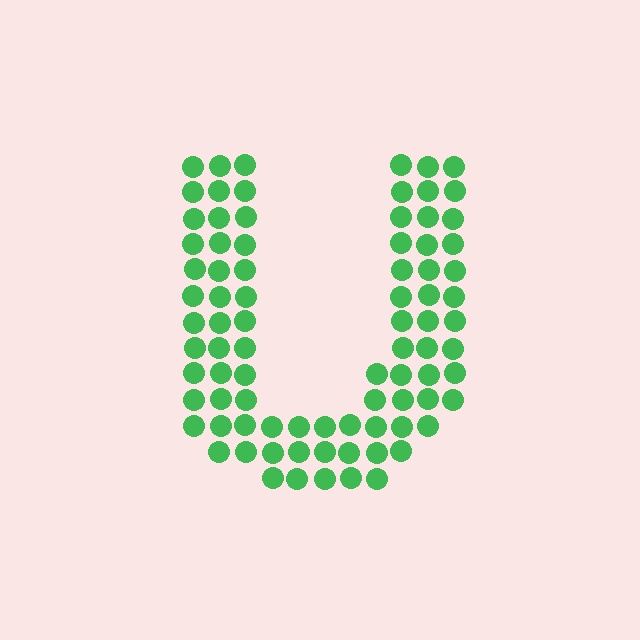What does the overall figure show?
The overall figure shows the letter U.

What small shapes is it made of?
It is made of small circles.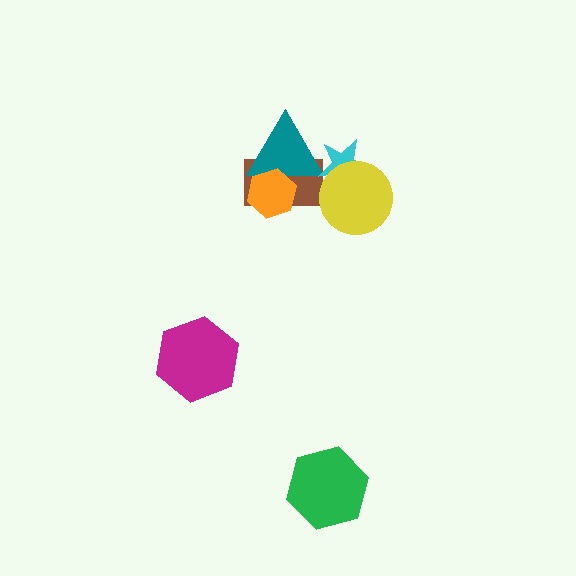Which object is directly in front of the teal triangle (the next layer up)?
The orange hexagon is directly in front of the teal triangle.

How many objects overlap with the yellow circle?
1 object overlaps with the yellow circle.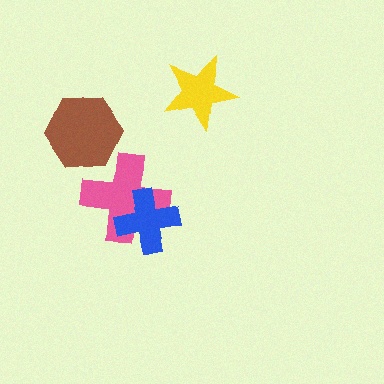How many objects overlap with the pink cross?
1 object overlaps with the pink cross.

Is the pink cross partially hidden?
Yes, it is partially covered by another shape.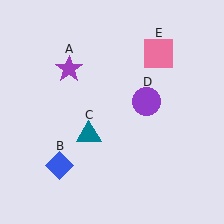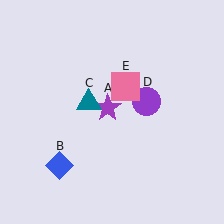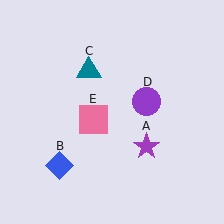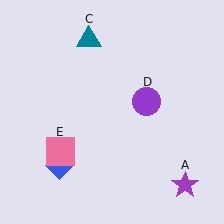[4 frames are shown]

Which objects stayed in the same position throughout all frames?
Blue diamond (object B) and purple circle (object D) remained stationary.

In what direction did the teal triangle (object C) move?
The teal triangle (object C) moved up.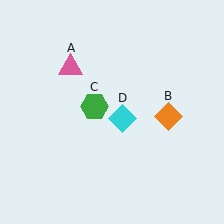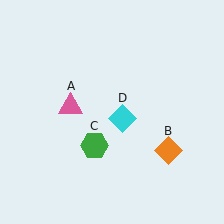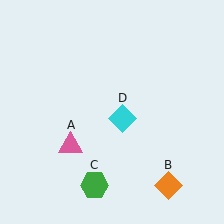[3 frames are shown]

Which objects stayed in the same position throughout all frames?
Cyan diamond (object D) remained stationary.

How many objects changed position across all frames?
3 objects changed position: pink triangle (object A), orange diamond (object B), green hexagon (object C).